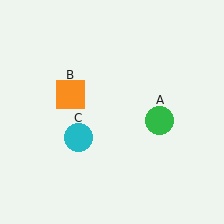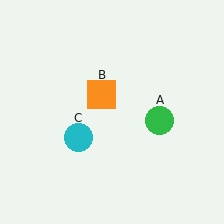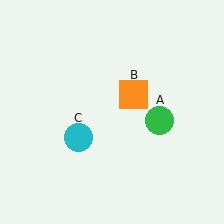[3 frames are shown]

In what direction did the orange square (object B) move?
The orange square (object B) moved right.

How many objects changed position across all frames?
1 object changed position: orange square (object B).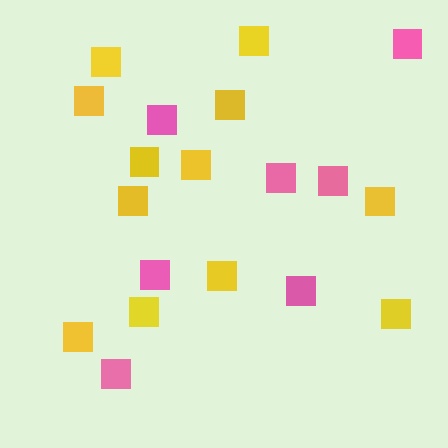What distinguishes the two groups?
There are 2 groups: one group of yellow squares (12) and one group of pink squares (7).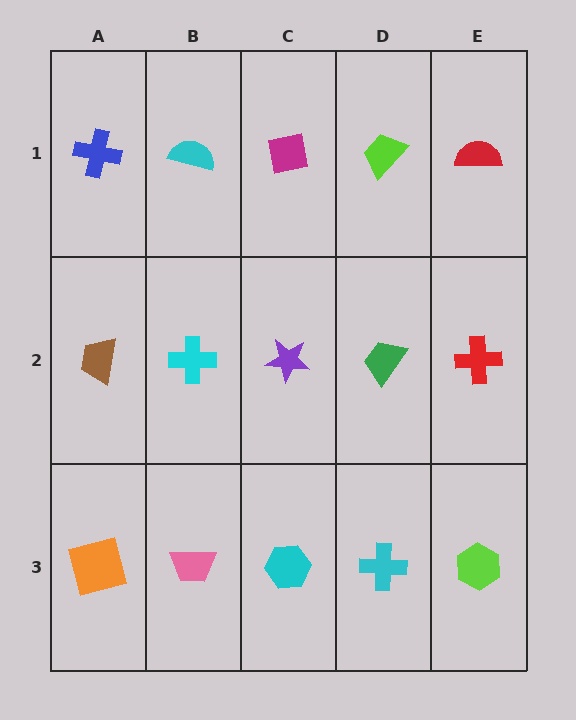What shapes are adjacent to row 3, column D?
A green trapezoid (row 2, column D), a cyan hexagon (row 3, column C), a lime hexagon (row 3, column E).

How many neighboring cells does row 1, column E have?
2.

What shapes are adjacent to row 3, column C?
A purple star (row 2, column C), a pink trapezoid (row 3, column B), a cyan cross (row 3, column D).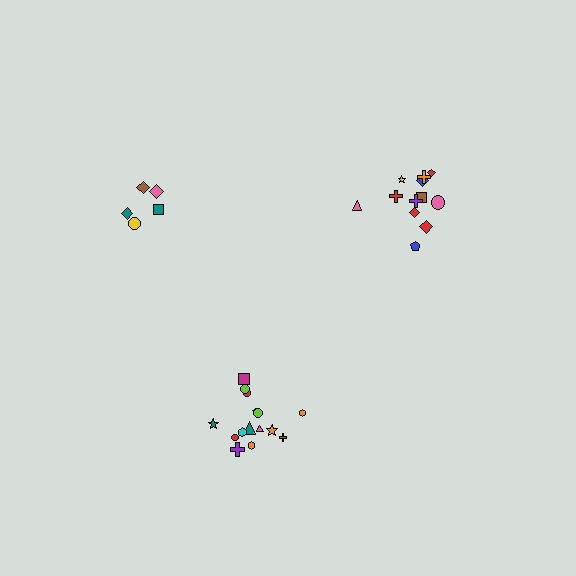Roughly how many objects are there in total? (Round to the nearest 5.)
Roughly 30 objects in total.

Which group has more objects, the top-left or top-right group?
The top-right group.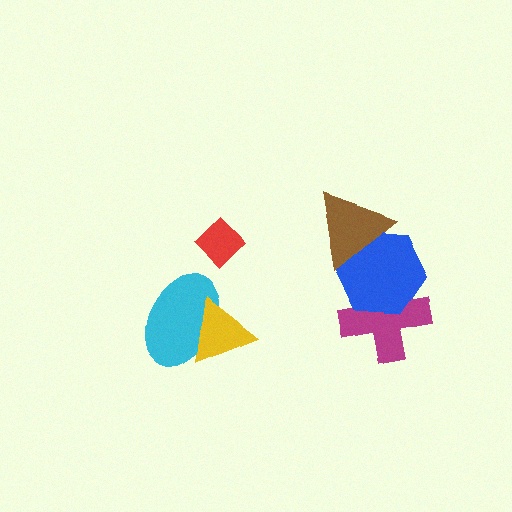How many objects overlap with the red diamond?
0 objects overlap with the red diamond.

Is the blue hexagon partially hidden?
Yes, it is partially covered by another shape.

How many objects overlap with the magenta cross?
1 object overlaps with the magenta cross.